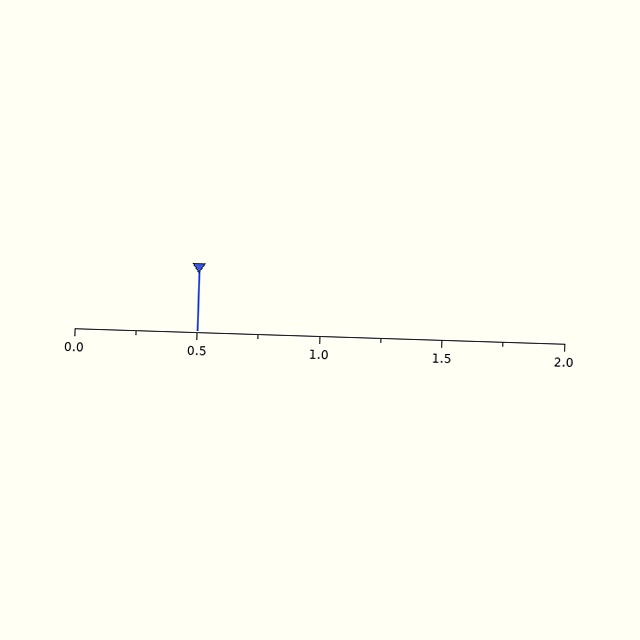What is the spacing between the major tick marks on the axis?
The major ticks are spaced 0.5 apart.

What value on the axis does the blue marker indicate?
The marker indicates approximately 0.5.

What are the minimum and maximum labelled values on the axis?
The axis runs from 0.0 to 2.0.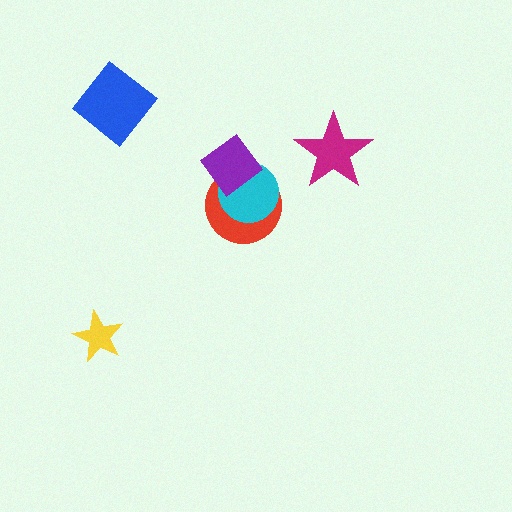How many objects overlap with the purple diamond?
2 objects overlap with the purple diamond.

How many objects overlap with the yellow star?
0 objects overlap with the yellow star.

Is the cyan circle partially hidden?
Yes, it is partially covered by another shape.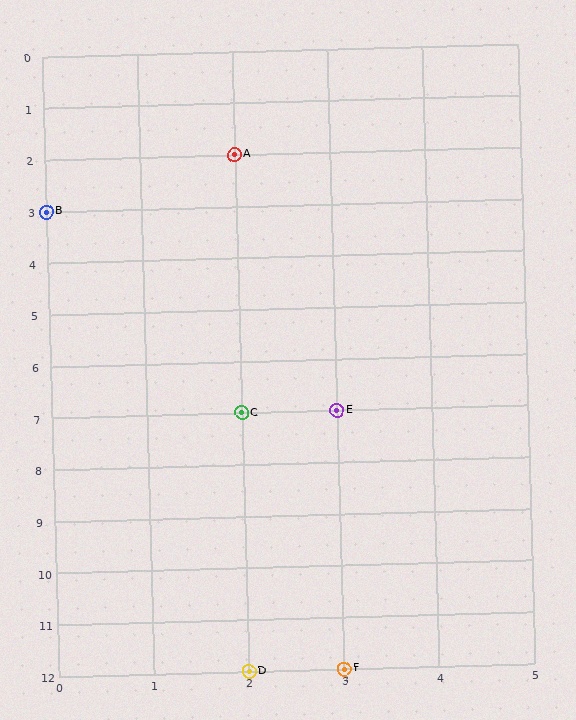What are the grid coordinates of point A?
Point A is at grid coordinates (2, 2).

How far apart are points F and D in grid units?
Points F and D are 1 column apart.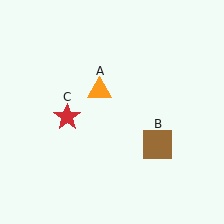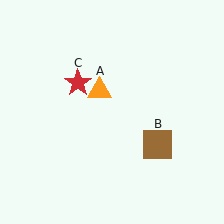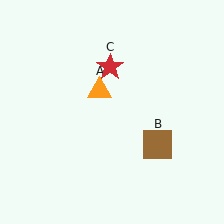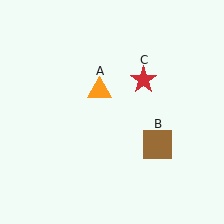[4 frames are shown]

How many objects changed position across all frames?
1 object changed position: red star (object C).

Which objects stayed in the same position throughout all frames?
Orange triangle (object A) and brown square (object B) remained stationary.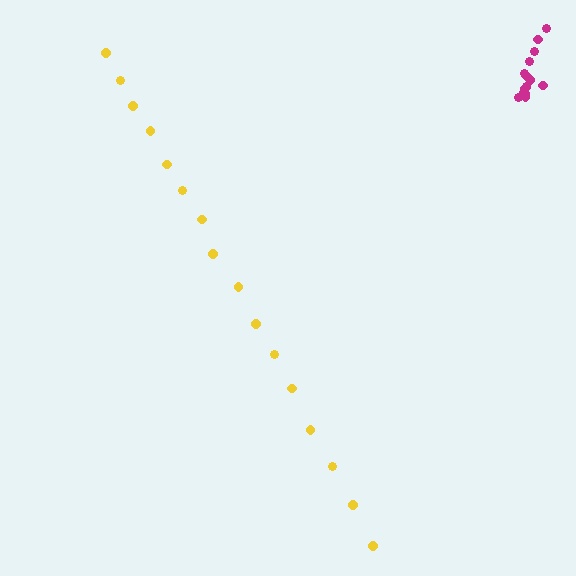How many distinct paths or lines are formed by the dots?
There are 2 distinct paths.